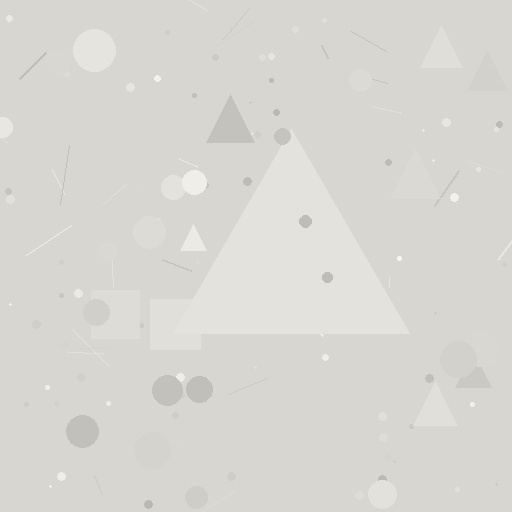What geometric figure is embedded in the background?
A triangle is embedded in the background.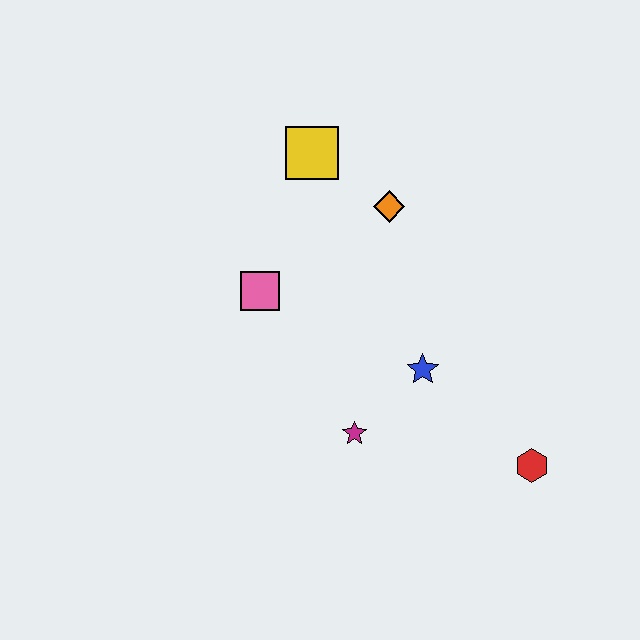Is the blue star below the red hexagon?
No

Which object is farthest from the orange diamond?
The red hexagon is farthest from the orange diamond.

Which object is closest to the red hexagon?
The blue star is closest to the red hexagon.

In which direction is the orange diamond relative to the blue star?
The orange diamond is above the blue star.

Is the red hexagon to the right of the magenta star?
Yes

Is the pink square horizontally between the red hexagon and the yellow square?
No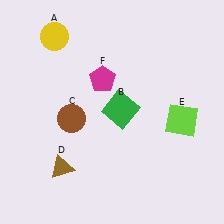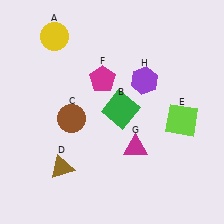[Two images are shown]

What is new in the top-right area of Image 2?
A purple hexagon (H) was added in the top-right area of Image 2.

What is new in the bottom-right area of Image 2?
A magenta triangle (G) was added in the bottom-right area of Image 2.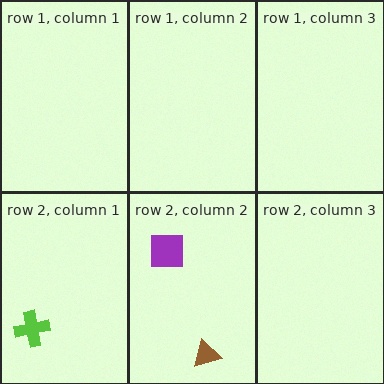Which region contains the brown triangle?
The row 2, column 2 region.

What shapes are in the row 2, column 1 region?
The lime cross.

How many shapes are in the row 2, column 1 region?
1.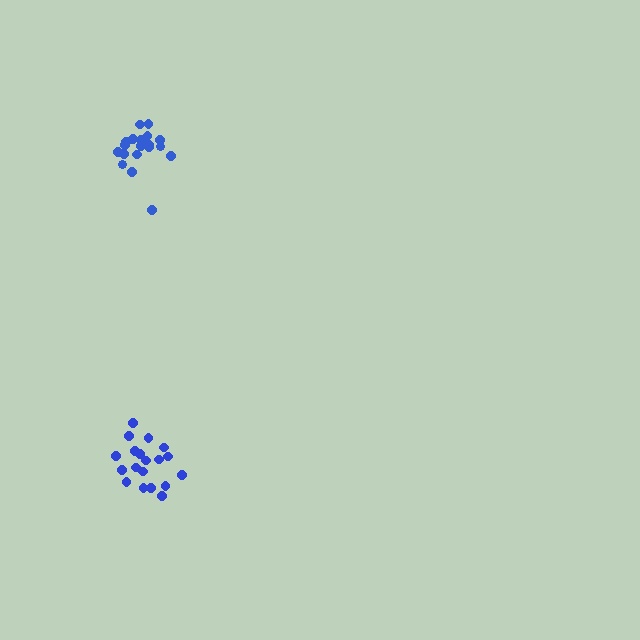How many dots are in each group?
Group 1: 19 dots, Group 2: 19 dots (38 total).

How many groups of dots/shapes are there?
There are 2 groups.